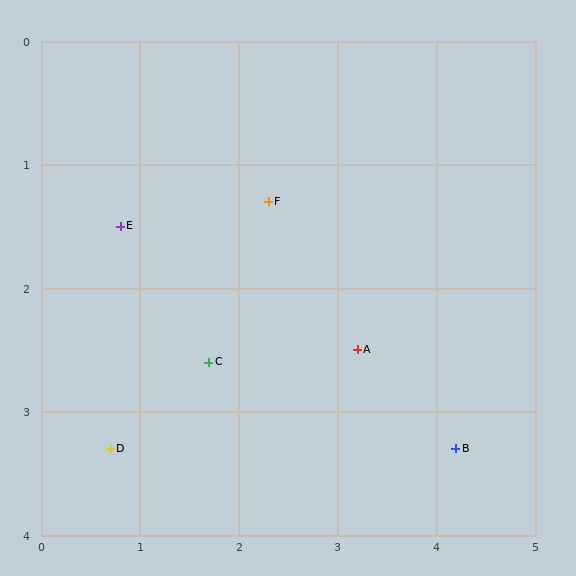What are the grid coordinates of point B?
Point B is at approximately (4.2, 3.3).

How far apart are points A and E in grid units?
Points A and E are about 2.6 grid units apart.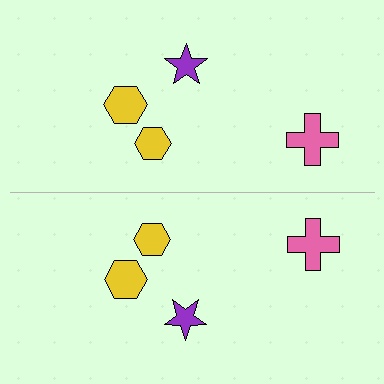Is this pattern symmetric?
Yes, this pattern has bilateral (reflection) symmetry.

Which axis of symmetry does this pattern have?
The pattern has a horizontal axis of symmetry running through the center of the image.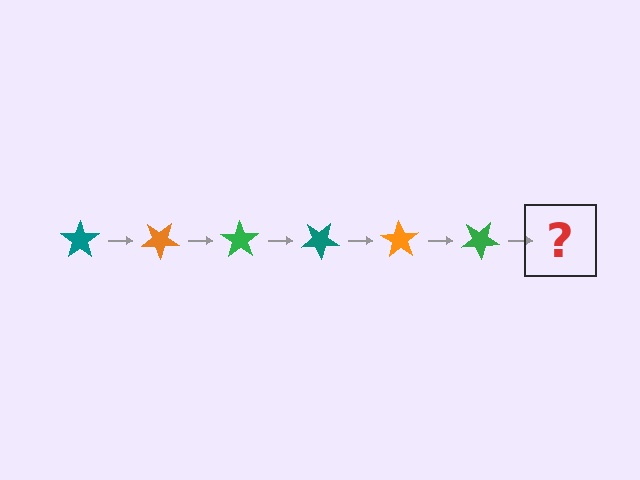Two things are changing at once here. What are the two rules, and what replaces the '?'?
The two rules are that it rotates 35 degrees each step and the color cycles through teal, orange, and green. The '?' should be a teal star, rotated 210 degrees from the start.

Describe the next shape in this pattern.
It should be a teal star, rotated 210 degrees from the start.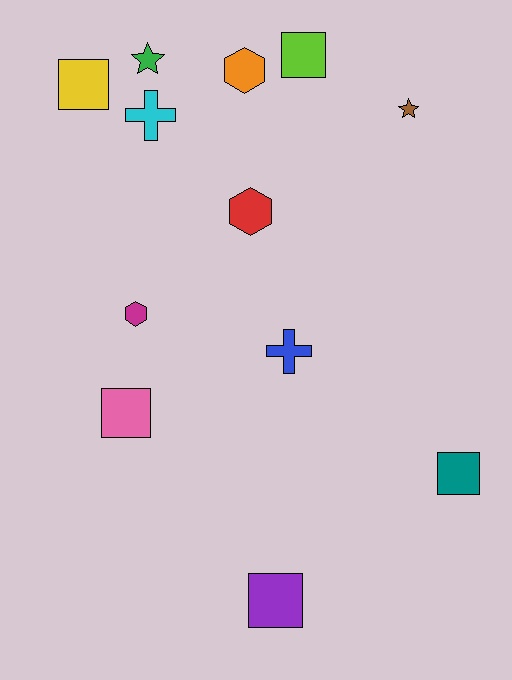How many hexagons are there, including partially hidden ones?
There are 3 hexagons.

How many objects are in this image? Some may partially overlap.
There are 12 objects.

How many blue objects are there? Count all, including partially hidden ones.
There is 1 blue object.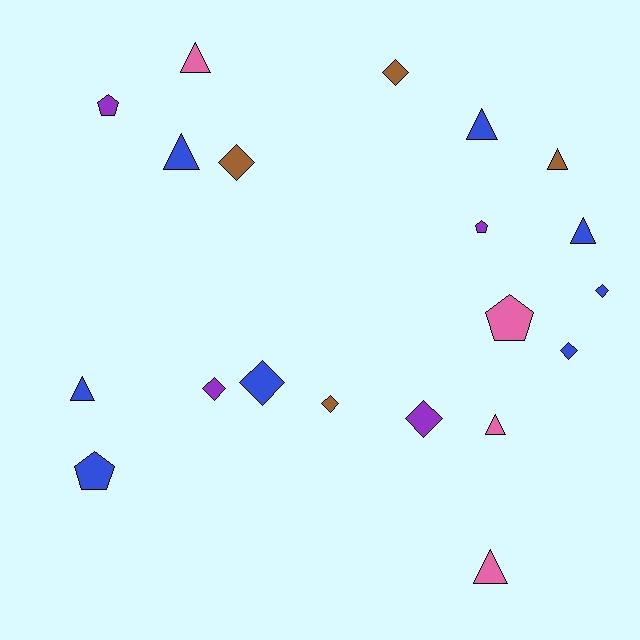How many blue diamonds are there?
There are 3 blue diamonds.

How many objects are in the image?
There are 20 objects.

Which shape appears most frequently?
Triangle, with 8 objects.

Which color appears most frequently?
Blue, with 8 objects.